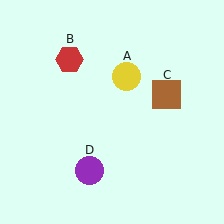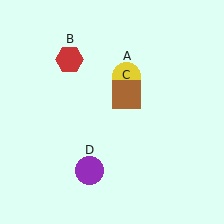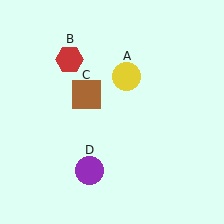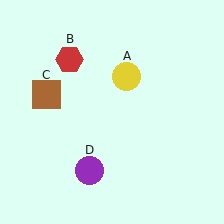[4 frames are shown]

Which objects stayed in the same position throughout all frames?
Yellow circle (object A) and red hexagon (object B) and purple circle (object D) remained stationary.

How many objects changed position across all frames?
1 object changed position: brown square (object C).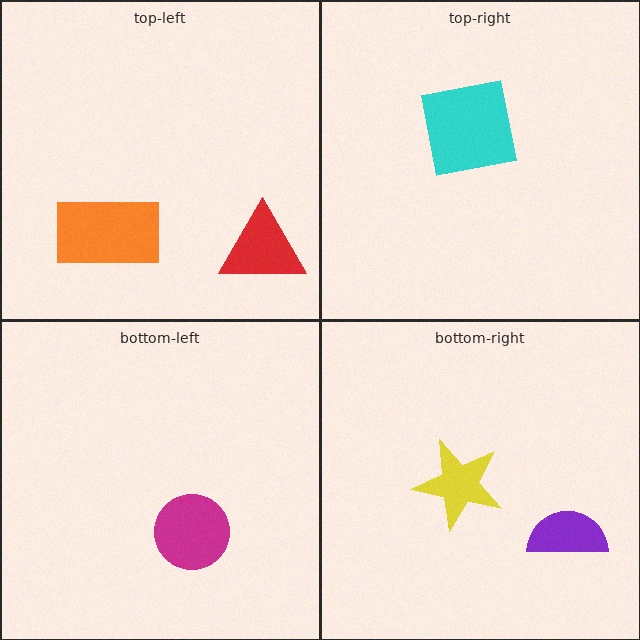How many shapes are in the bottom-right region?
2.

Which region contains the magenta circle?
The bottom-left region.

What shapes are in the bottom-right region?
The purple semicircle, the yellow star.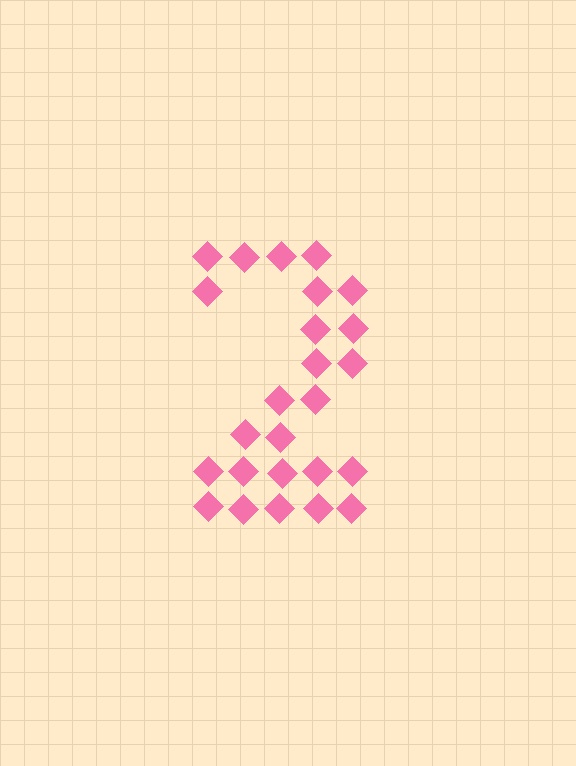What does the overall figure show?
The overall figure shows the digit 2.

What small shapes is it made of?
It is made of small diamonds.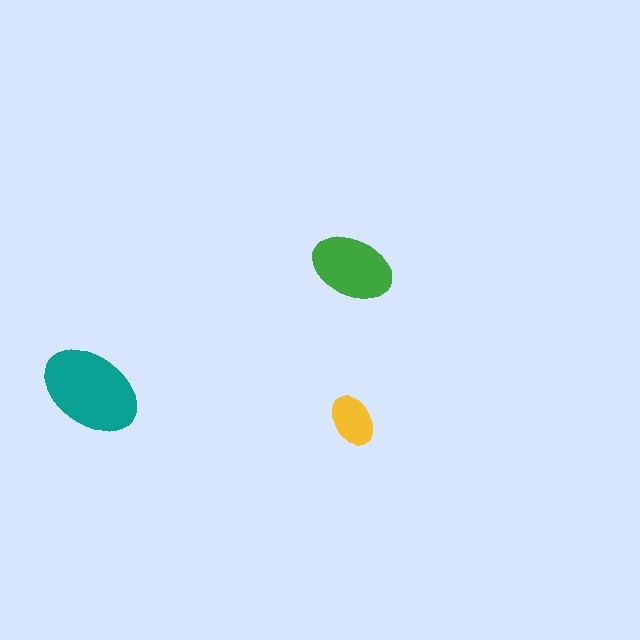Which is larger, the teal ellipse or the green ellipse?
The teal one.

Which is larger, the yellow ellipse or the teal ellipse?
The teal one.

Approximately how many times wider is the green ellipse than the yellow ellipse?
About 1.5 times wider.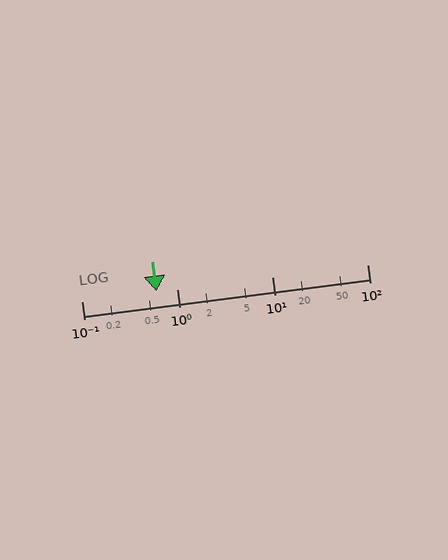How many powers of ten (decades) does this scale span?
The scale spans 3 decades, from 0.1 to 100.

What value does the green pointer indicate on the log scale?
The pointer indicates approximately 0.61.